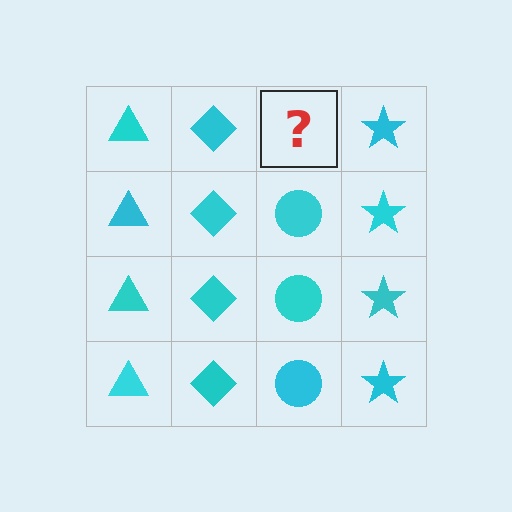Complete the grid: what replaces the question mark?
The question mark should be replaced with a cyan circle.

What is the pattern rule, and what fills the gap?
The rule is that each column has a consistent shape. The gap should be filled with a cyan circle.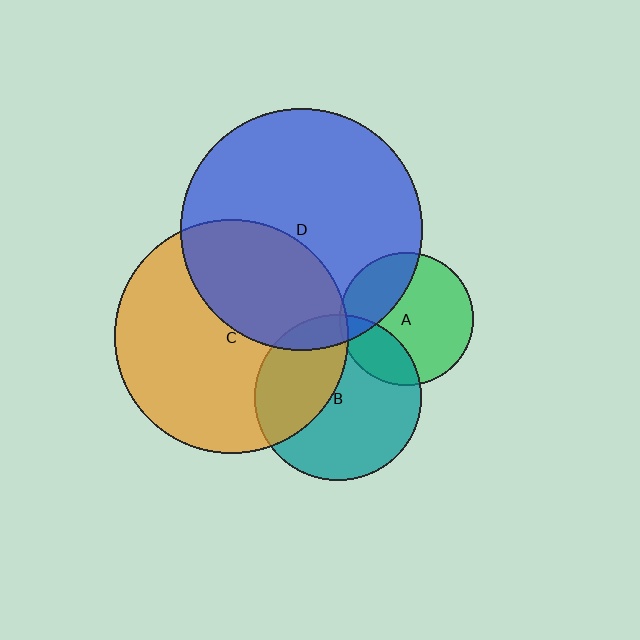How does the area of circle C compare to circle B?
Approximately 2.0 times.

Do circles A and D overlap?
Yes.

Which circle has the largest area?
Circle D (blue).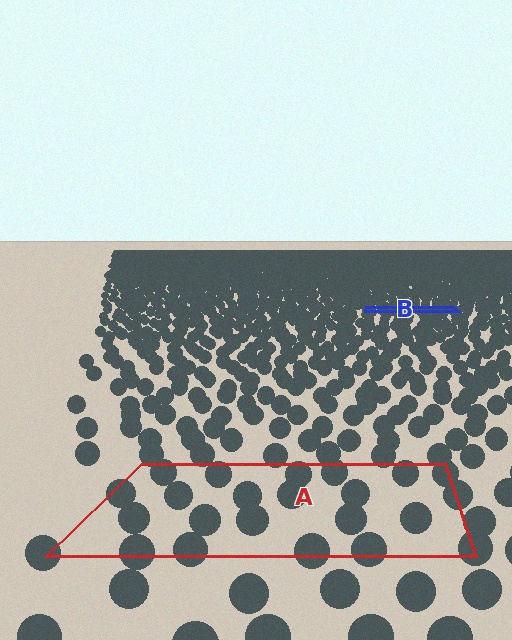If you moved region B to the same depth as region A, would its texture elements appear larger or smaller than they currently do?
They would appear larger. At a closer depth, the same texture elements are projected at a bigger on-screen size.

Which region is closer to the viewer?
Region A is closer. The texture elements there are larger and more spread out.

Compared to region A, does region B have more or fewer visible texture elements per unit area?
Region B has more texture elements per unit area — they are packed more densely because it is farther away.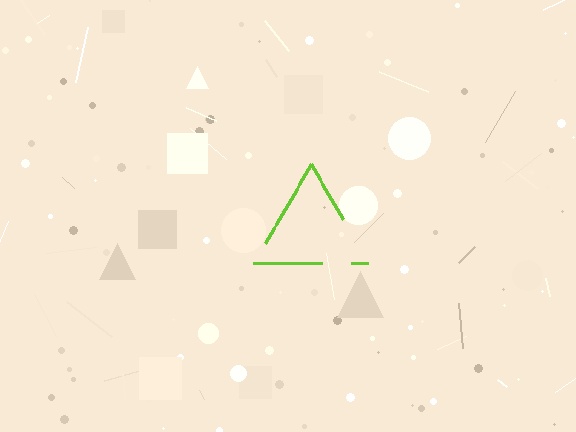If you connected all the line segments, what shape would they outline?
They would outline a triangle.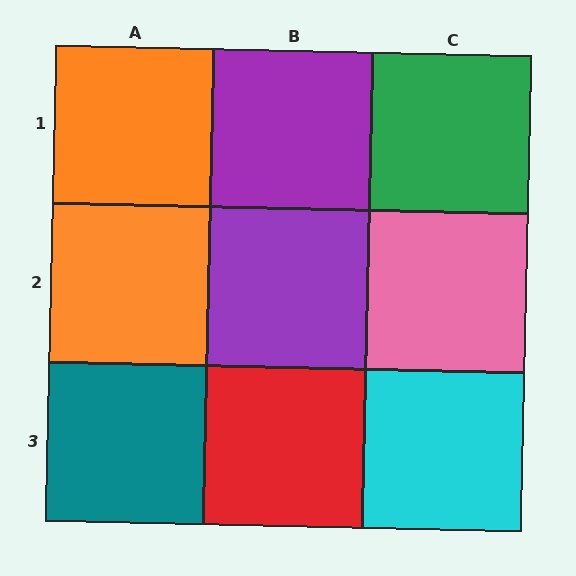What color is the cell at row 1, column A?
Orange.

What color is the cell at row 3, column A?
Teal.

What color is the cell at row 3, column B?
Red.